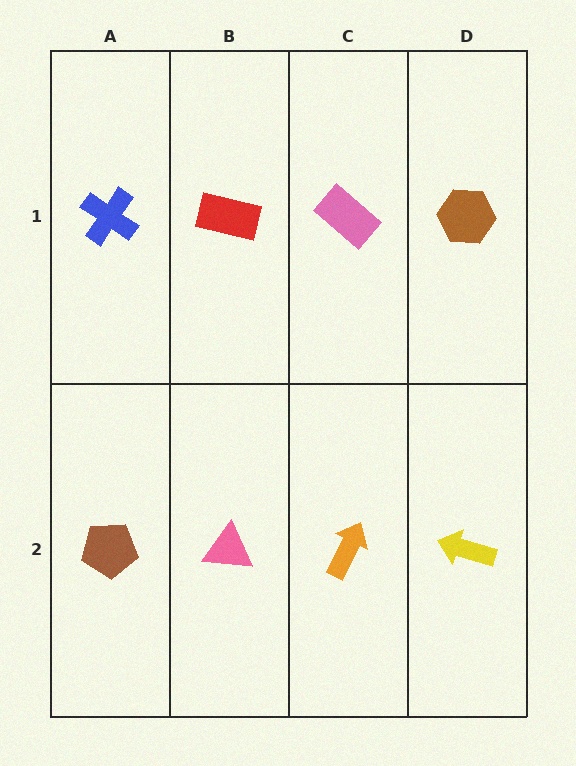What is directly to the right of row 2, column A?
A pink triangle.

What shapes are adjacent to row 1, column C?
An orange arrow (row 2, column C), a red rectangle (row 1, column B), a brown hexagon (row 1, column D).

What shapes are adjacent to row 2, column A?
A blue cross (row 1, column A), a pink triangle (row 2, column B).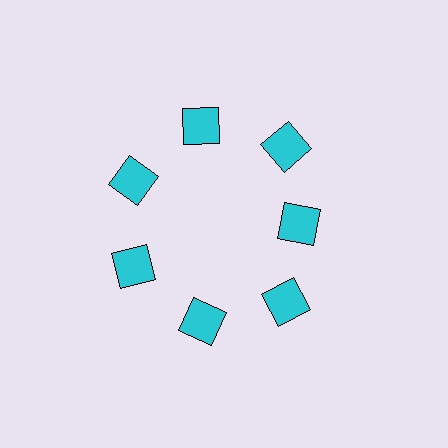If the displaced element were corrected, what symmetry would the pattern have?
It would have 7-fold rotational symmetry — the pattern would map onto itself every 51 degrees.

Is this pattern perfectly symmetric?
No. The 7 cyan squares are arranged in a ring, but one element near the 3 o'clock position is pulled inward toward the center, breaking the 7-fold rotational symmetry.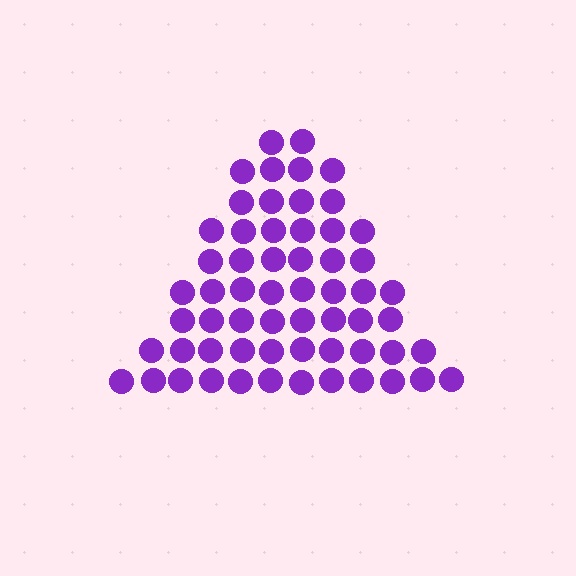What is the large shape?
The large shape is a triangle.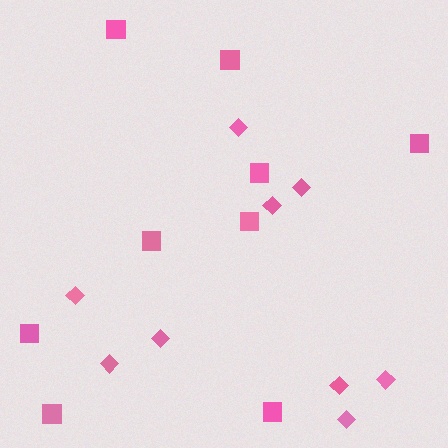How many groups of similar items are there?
There are 2 groups: one group of diamonds (9) and one group of squares (9).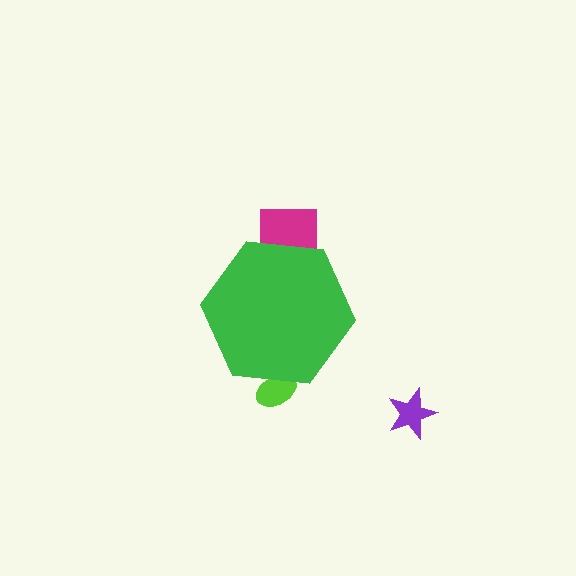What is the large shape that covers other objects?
A green hexagon.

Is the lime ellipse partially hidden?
Yes, the lime ellipse is partially hidden behind the green hexagon.